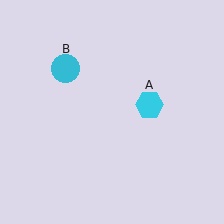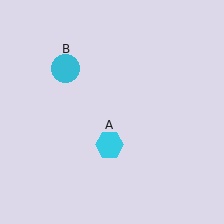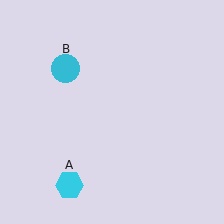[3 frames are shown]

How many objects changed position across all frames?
1 object changed position: cyan hexagon (object A).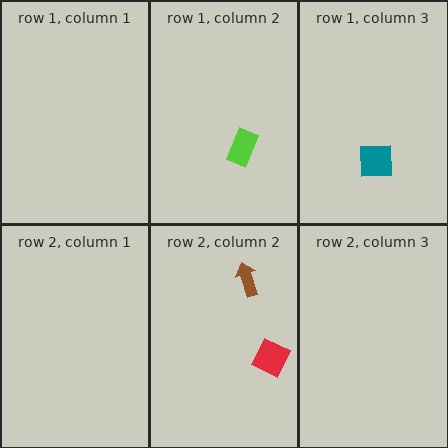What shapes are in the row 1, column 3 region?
The teal square.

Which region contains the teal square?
The row 1, column 3 region.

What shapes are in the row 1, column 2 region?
The lime rectangle.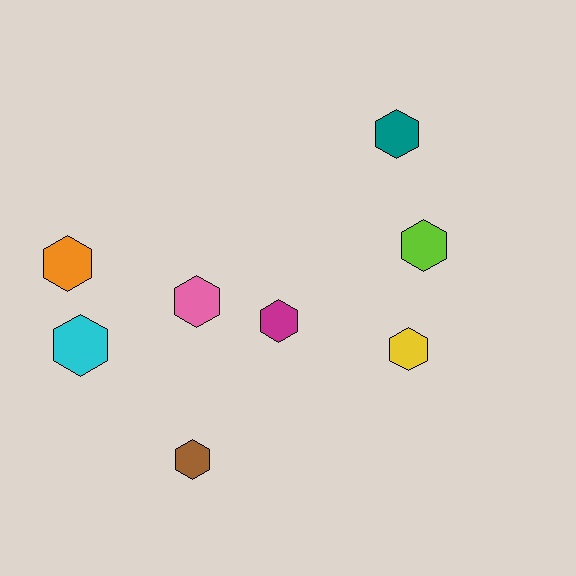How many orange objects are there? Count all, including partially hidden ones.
There is 1 orange object.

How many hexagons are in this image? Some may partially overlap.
There are 8 hexagons.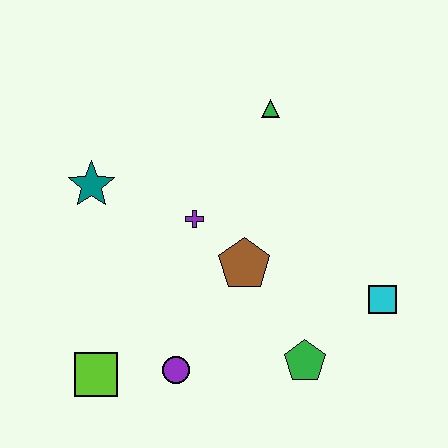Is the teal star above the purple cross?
Yes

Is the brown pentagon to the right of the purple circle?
Yes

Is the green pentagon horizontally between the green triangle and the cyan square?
Yes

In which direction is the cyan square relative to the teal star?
The cyan square is to the right of the teal star.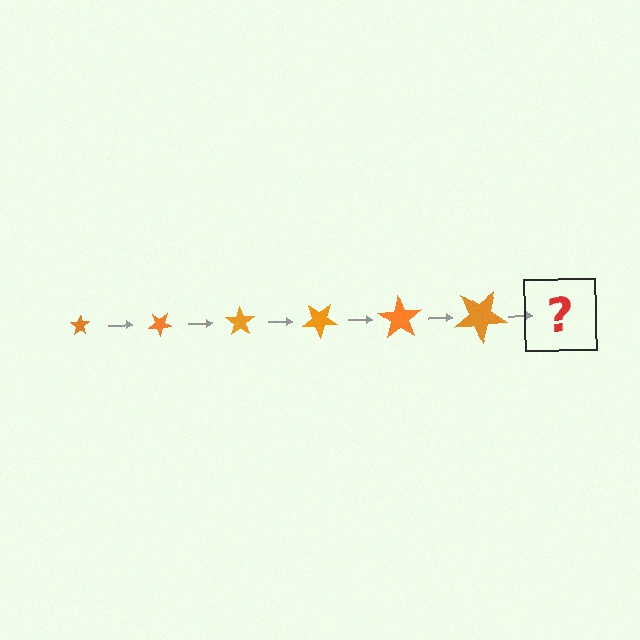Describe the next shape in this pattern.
It should be a star, larger than the previous one and rotated 210 degrees from the start.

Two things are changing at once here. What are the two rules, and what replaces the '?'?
The two rules are that the star grows larger each step and it rotates 35 degrees each step. The '?' should be a star, larger than the previous one and rotated 210 degrees from the start.